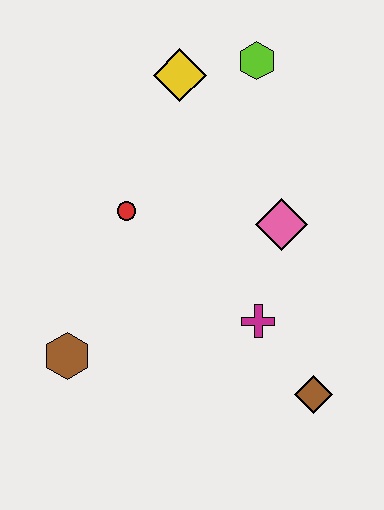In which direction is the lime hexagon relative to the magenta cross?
The lime hexagon is above the magenta cross.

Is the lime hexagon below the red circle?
No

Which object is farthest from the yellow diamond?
The brown diamond is farthest from the yellow diamond.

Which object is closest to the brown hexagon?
The red circle is closest to the brown hexagon.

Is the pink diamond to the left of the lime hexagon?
No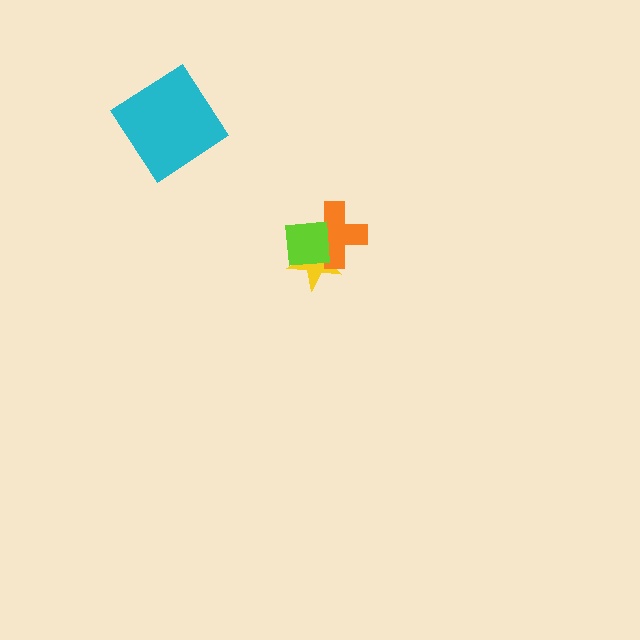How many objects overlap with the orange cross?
2 objects overlap with the orange cross.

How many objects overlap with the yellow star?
2 objects overlap with the yellow star.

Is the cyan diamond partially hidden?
No, no other shape covers it.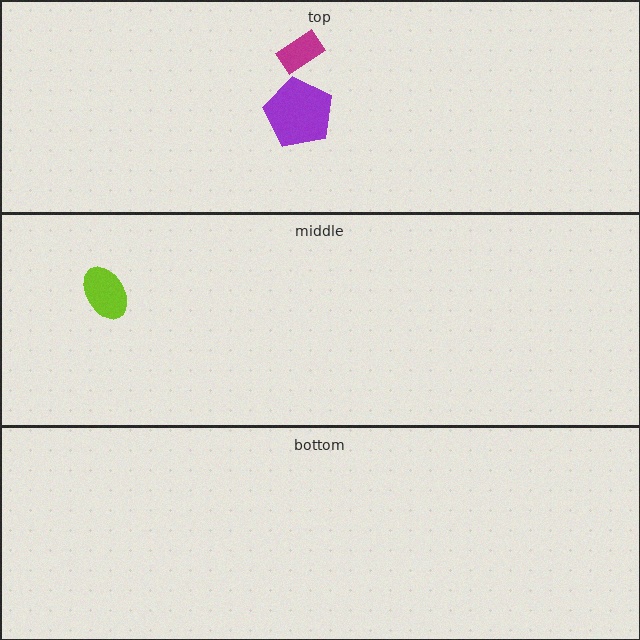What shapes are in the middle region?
The lime ellipse.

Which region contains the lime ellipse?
The middle region.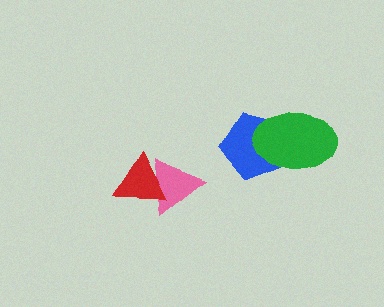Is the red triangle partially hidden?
No, no other shape covers it.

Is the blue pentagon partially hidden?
Yes, it is partially covered by another shape.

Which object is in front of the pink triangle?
The red triangle is in front of the pink triangle.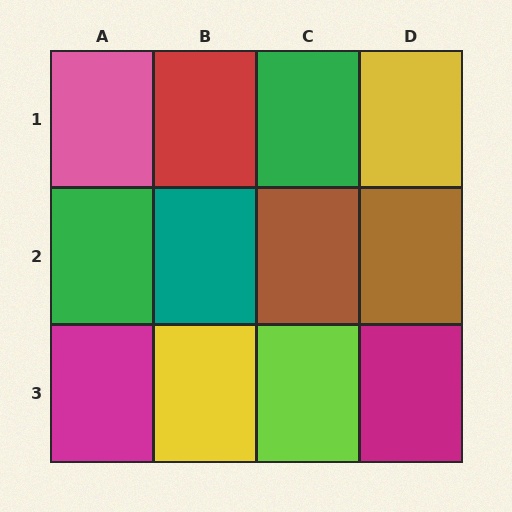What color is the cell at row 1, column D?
Yellow.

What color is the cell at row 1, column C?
Green.